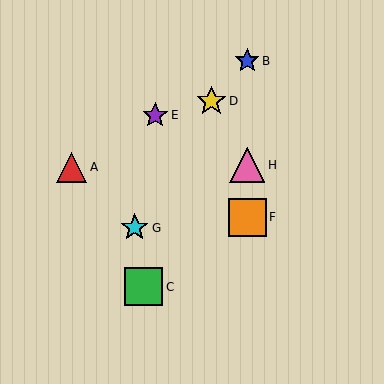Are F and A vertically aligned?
No, F is at x≈247 and A is at x≈71.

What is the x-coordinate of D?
Object D is at x≈211.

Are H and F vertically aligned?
Yes, both are at x≈247.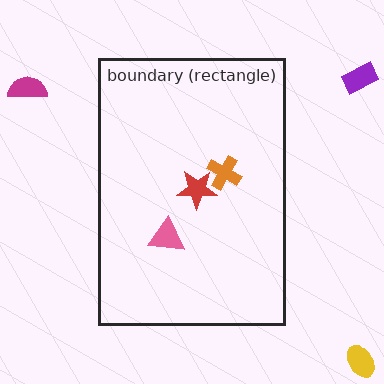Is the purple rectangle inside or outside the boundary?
Outside.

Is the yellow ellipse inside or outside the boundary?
Outside.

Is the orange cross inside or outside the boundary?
Inside.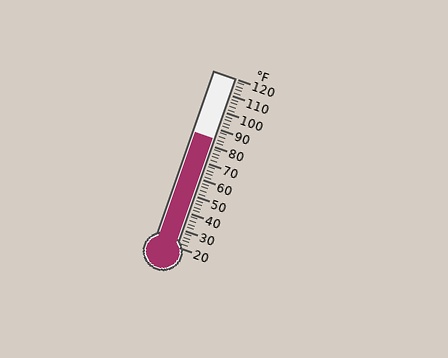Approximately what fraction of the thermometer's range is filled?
The thermometer is filled to approximately 65% of its range.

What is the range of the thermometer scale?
The thermometer scale ranges from 20°F to 120°F.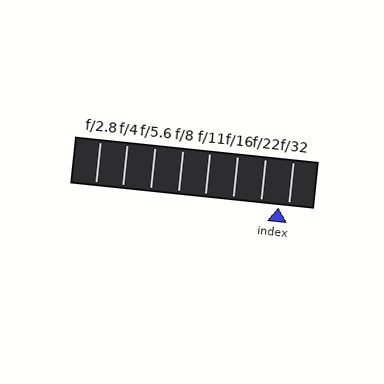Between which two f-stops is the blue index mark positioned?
The index mark is between f/22 and f/32.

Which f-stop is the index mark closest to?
The index mark is closest to f/32.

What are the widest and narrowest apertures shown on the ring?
The widest aperture shown is f/2.8 and the narrowest is f/32.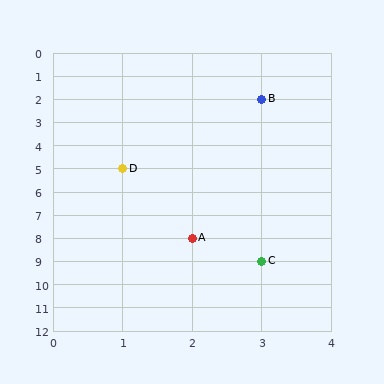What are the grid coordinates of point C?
Point C is at grid coordinates (3, 9).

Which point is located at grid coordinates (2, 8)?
Point A is at (2, 8).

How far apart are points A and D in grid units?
Points A and D are 1 column and 3 rows apart (about 3.2 grid units diagonally).